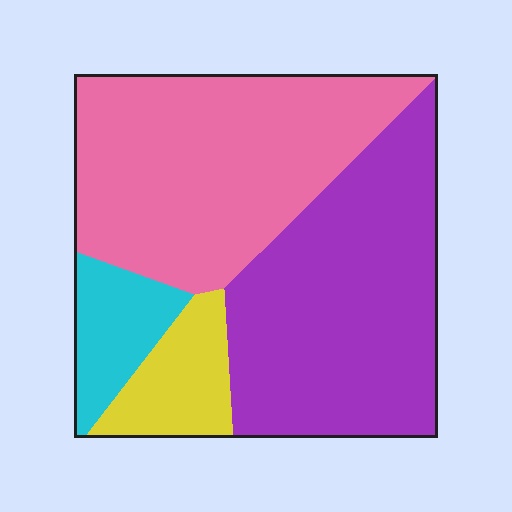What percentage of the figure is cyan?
Cyan covers roughly 10% of the figure.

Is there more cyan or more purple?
Purple.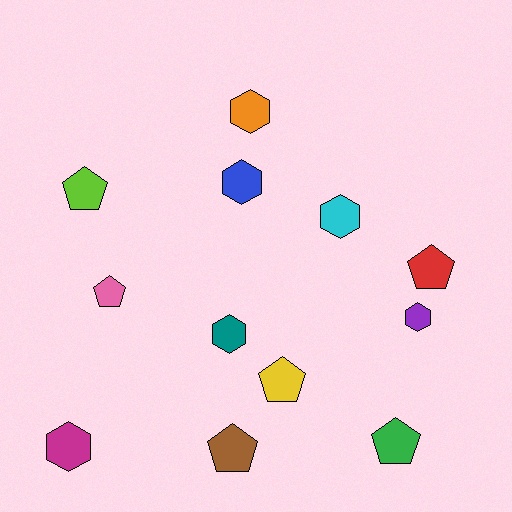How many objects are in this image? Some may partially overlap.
There are 12 objects.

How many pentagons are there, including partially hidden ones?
There are 6 pentagons.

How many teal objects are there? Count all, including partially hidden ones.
There is 1 teal object.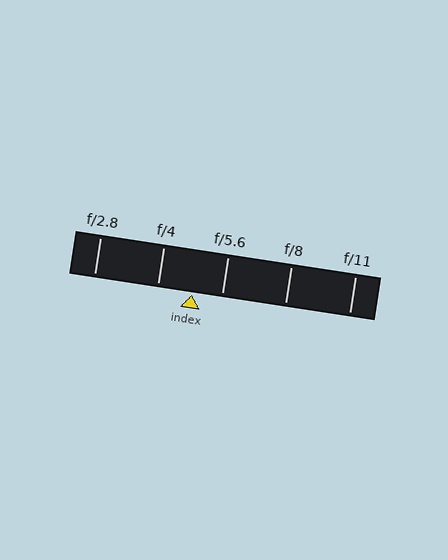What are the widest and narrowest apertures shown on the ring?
The widest aperture shown is f/2.8 and the narrowest is f/11.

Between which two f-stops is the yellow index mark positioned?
The index mark is between f/4 and f/5.6.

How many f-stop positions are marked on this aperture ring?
There are 5 f-stop positions marked.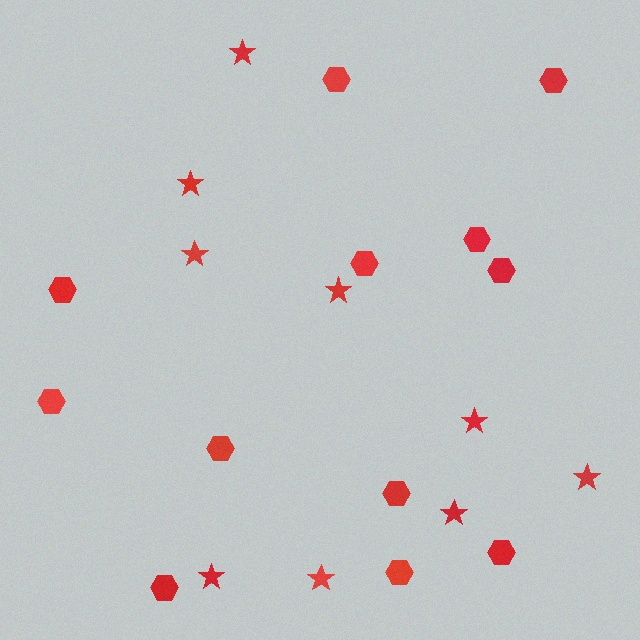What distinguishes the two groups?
There are 2 groups: one group of hexagons (12) and one group of stars (9).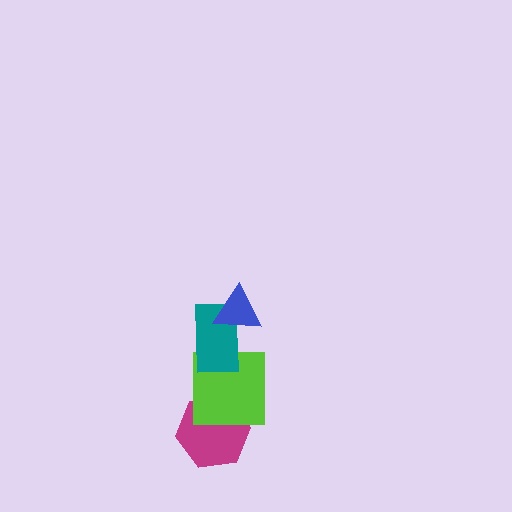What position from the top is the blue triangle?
The blue triangle is 1st from the top.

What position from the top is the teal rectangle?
The teal rectangle is 2nd from the top.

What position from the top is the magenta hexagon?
The magenta hexagon is 4th from the top.